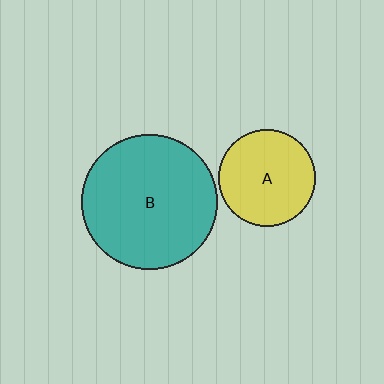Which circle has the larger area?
Circle B (teal).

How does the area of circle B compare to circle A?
Approximately 2.0 times.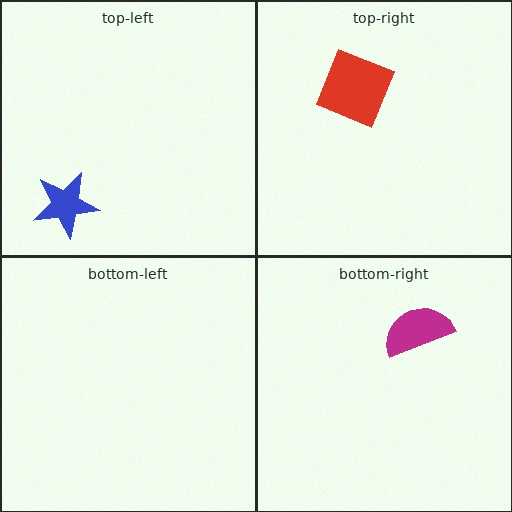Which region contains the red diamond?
The top-right region.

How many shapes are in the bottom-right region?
1.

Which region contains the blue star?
The top-left region.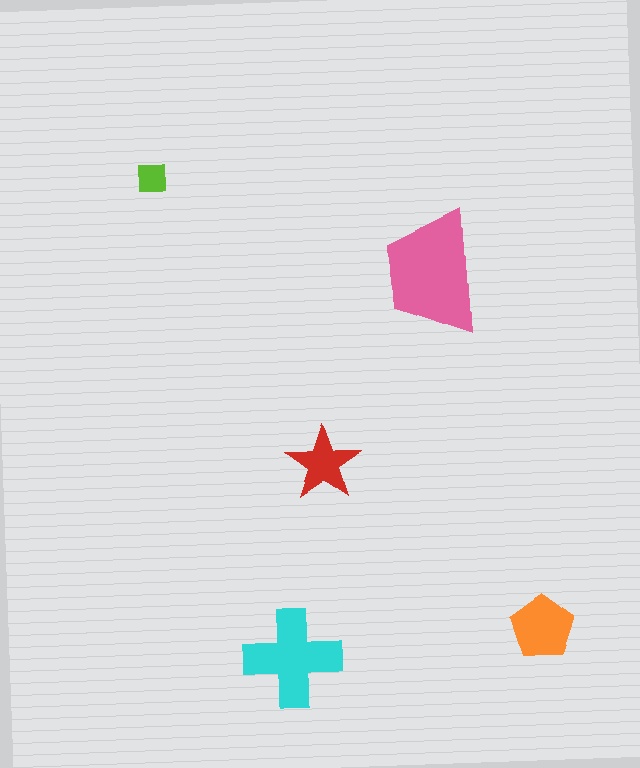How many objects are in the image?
There are 5 objects in the image.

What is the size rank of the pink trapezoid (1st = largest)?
1st.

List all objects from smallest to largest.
The lime square, the red star, the orange pentagon, the cyan cross, the pink trapezoid.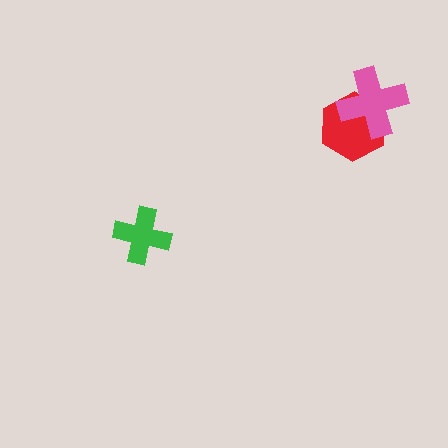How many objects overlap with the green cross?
0 objects overlap with the green cross.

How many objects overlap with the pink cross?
1 object overlaps with the pink cross.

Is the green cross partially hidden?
No, no other shape covers it.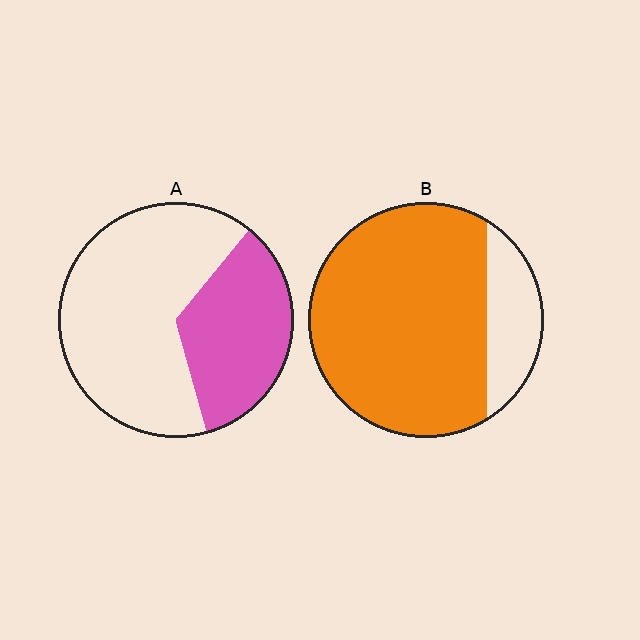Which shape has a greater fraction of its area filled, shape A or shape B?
Shape B.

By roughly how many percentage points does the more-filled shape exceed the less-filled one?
By roughly 45 percentage points (B over A).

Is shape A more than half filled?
No.